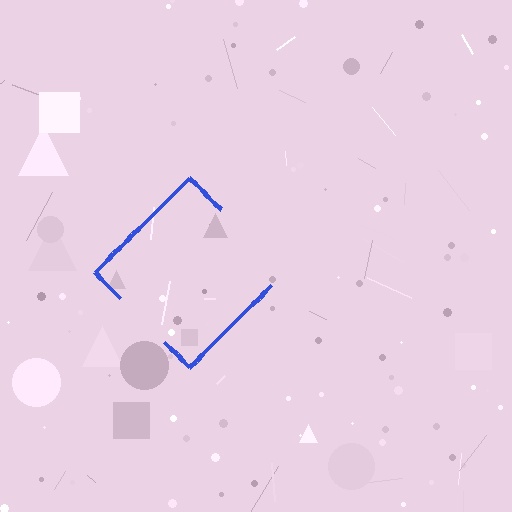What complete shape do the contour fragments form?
The contour fragments form a diamond.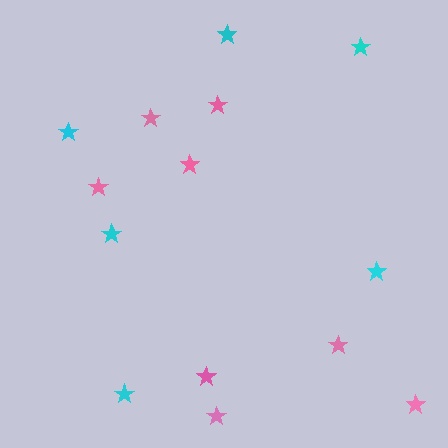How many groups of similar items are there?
There are 2 groups: one group of cyan stars (6) and one group of pink stars (8).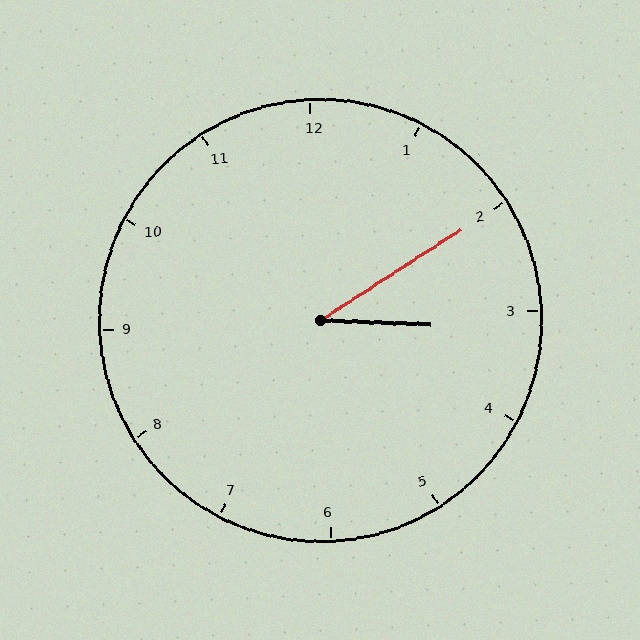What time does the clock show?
3:10.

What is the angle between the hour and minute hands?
Approximately 35 degrees.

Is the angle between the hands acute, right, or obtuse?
It is acute.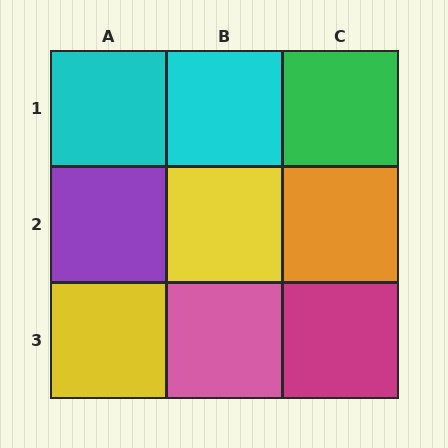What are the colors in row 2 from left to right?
Purple, yellow, orange.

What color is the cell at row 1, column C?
Green.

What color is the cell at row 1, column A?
Cyan.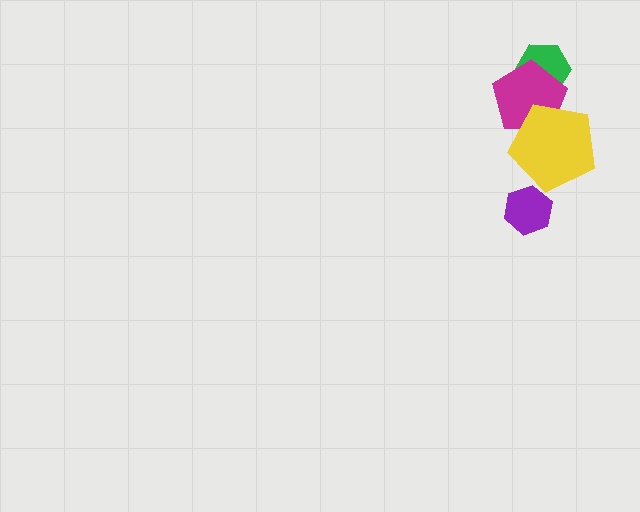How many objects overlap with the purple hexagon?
0 objects overlap with the purple hexagon.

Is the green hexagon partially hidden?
Yes, it is partially covered by another shape.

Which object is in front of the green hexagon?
The magenta pentagon is in front of the green hexagon.